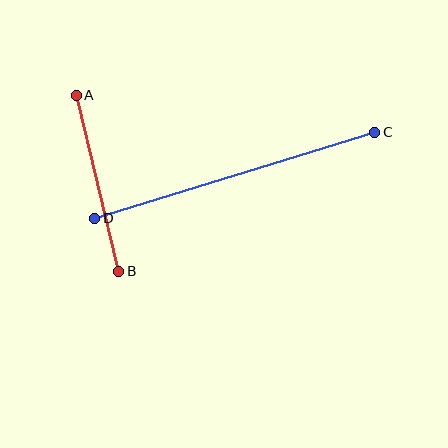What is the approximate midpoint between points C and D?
The midpoint is at approximately (235, 175) pixels.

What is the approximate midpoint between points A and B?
The midpoint is at approximately (97, 183) pixels.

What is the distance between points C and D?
The distance is approximately 293 pixels.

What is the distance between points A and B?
The distance is approximately 181 pixels.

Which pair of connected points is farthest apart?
Points C and D are farthest apart.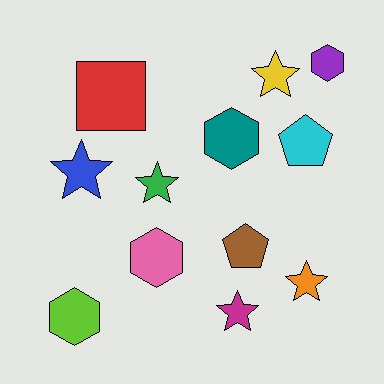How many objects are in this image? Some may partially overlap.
There are 12 objects.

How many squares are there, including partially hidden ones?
There is 1 square.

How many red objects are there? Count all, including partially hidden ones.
There is 1 red object.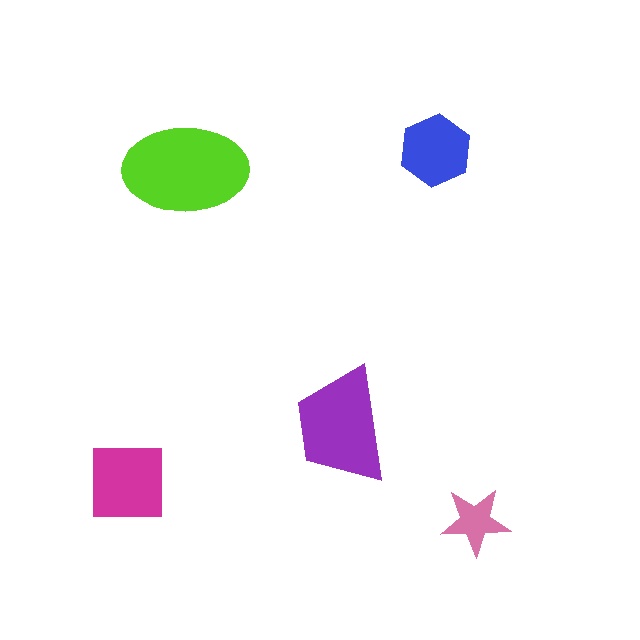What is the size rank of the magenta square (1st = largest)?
3rd.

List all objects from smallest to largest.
The pink star, the blue hexagon, the magenta square, the purple trapezoid, the lime ellipse.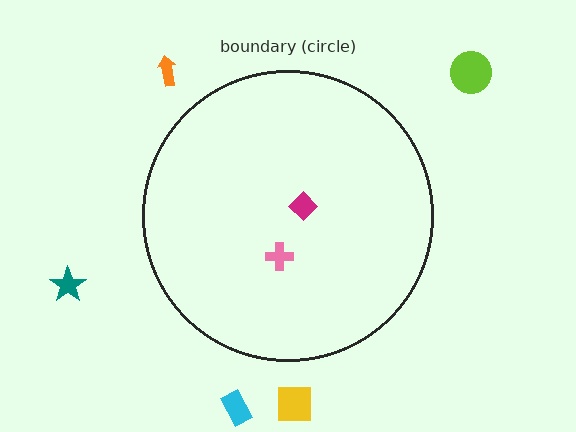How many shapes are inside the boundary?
2 inside, 5 outside.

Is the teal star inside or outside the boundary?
Outside.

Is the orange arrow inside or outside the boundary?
Outside.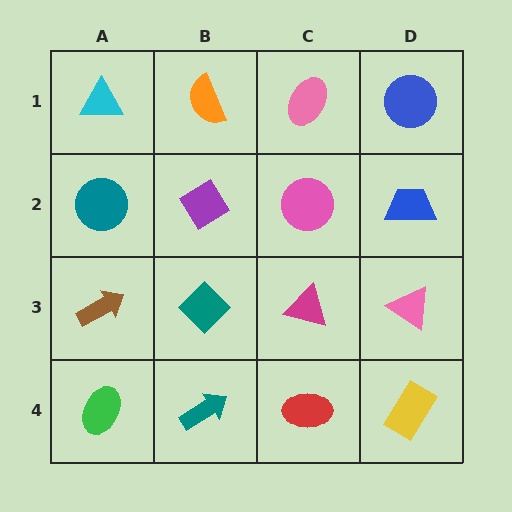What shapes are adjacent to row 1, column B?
A purple diamond (row 2, column B), a cyan triangle (row 1, column A), a pink ellipse (row 1, column C).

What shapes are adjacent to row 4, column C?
A magenta triangle (row 3, column C), a teal arrow (row 4, column B), a yellow rectangle (row 4, column D).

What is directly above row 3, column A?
A teal circle.